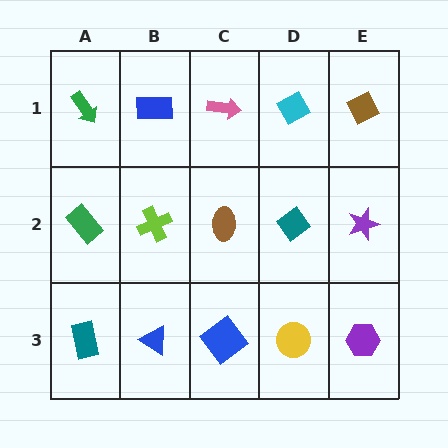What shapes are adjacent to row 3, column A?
A green rectangle (row 2, column A), a blue triangle (row 3, column B).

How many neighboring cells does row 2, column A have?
3.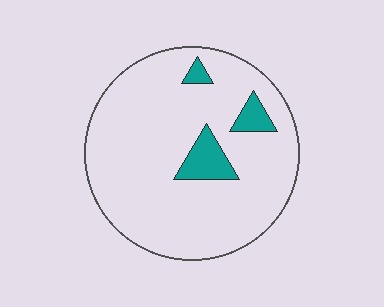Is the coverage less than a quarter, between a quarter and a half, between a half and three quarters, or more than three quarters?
Less than a quarter.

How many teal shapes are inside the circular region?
3.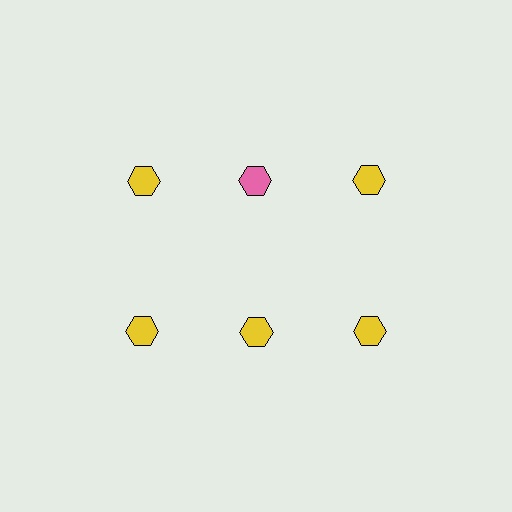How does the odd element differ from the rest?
It has a different color: pink instead of yellow.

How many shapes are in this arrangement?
There are 6 shapes arranged in a grid pattern.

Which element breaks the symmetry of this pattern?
The pink hexagon in the top row, second from left column breaks the symmetry. All other shapes are yellow hexagons.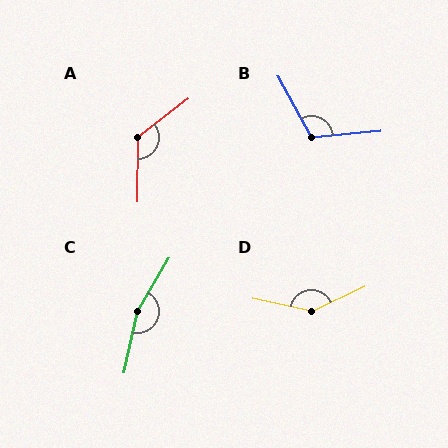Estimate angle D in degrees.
Approximately 143 degrees.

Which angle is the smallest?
B, at approximately 113 degrees.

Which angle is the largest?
C, at approximately 162 degrees.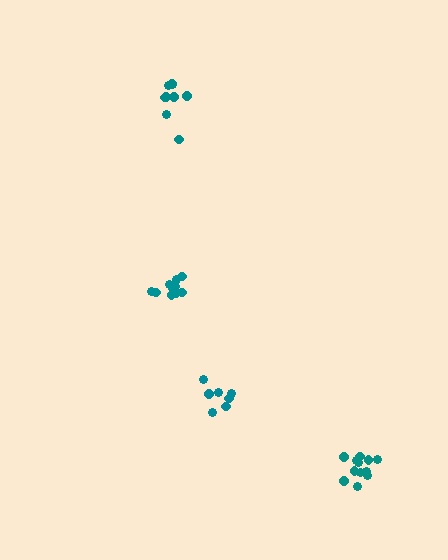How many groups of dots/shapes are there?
There are 4 groups.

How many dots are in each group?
Group 1: 9 dots, Group 2: 12 dots, Group 3: 7 dots, Group 4: 10 dots (38 total).